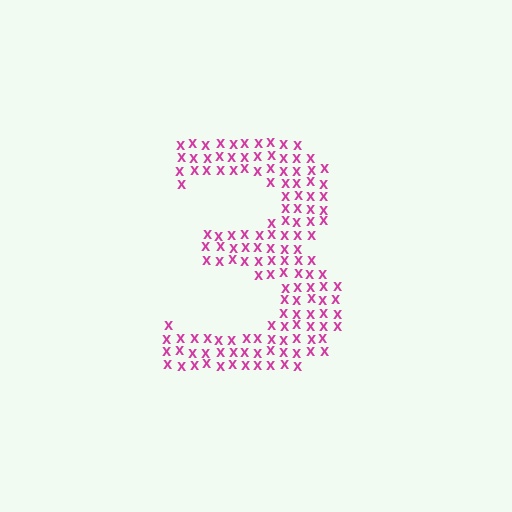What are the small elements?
The small elements are letter X's.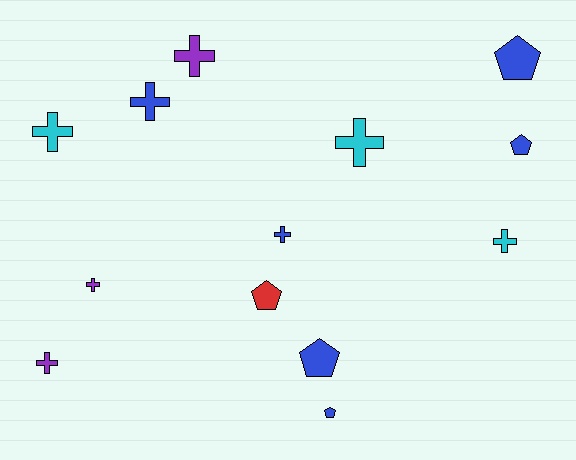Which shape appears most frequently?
Cross, with 8 objects.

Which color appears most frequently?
Blue, with 6 objects.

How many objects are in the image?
There are 13 objects.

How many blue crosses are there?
There are 2 blue crosses.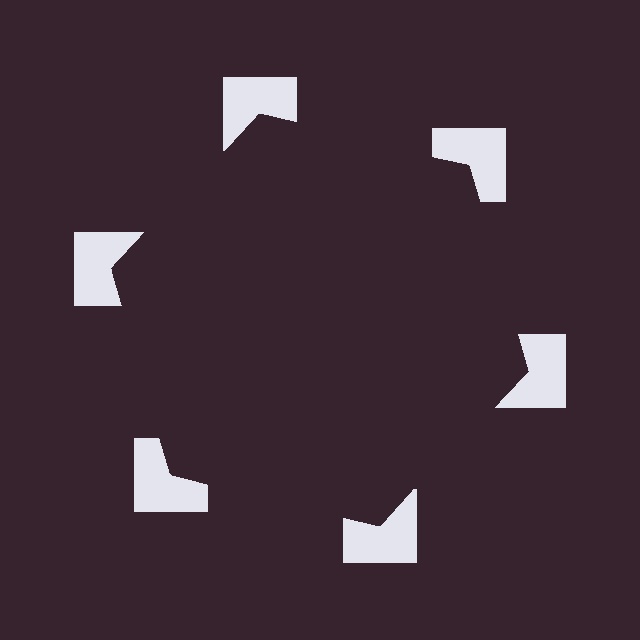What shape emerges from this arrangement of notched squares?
An illusory hexagon — its edges are inferred from the aligned wedge cuts in the notched squares, not physically drawn.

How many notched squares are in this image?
There are 6 — one at each vertex of the illusory hexagon.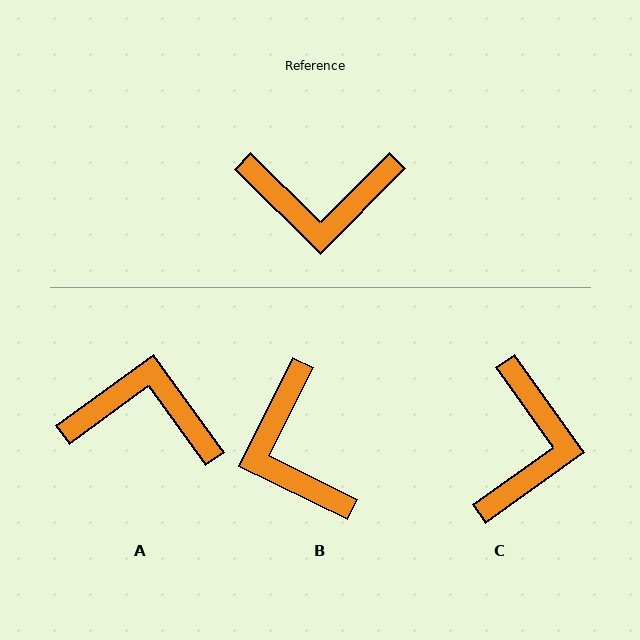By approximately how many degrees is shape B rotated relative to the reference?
Approximately 72 degrees clockwise.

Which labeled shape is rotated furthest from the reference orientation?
A, about 171 degrees away.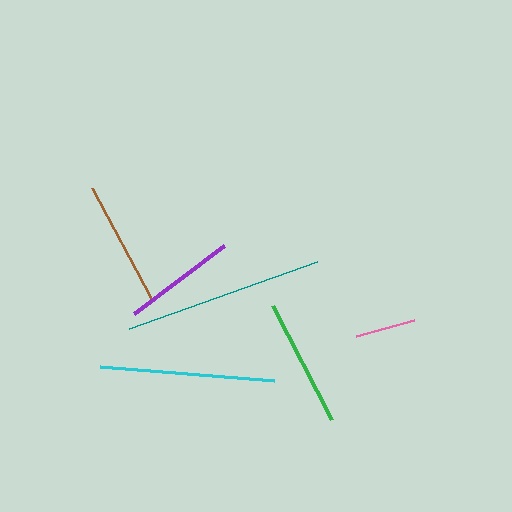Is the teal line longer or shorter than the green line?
The teal line is longer than the green line.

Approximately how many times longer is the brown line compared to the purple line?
The brown line is approximately 1.1 times the length of the purple line.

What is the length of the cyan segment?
The cyan segment is approximately 175 pixels long.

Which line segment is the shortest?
The pink line is the shortest at approximately 61 pixels.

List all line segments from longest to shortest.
From longest to shortest: teal, cyan, green, brown, purple, pink.